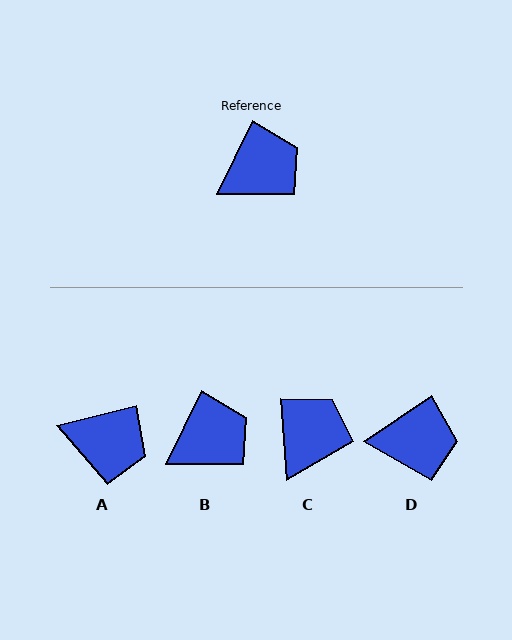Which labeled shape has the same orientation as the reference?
B.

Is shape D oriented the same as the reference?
No, it is off by about 30 degrees.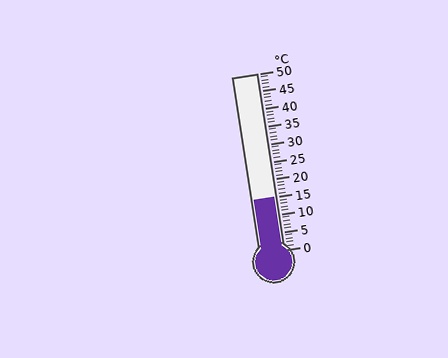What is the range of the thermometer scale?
The thermometer scale ranges from 0°C to 50°C.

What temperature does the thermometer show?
The thermometer shows approximately 15°C.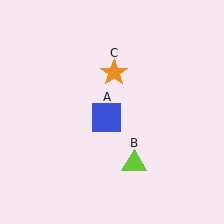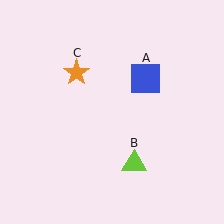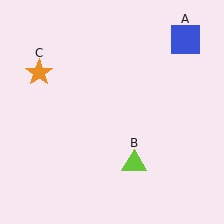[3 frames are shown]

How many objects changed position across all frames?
2 objects changed position: blue square (object A), orange star (object C).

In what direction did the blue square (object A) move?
The blue square (object A) moved up and to the right.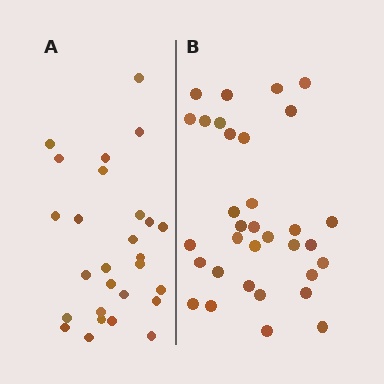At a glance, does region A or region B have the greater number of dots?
Region B (the right region) has more dots.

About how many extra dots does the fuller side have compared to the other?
Region B has about 6 more dots than region A.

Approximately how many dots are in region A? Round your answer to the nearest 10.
About 30 dots. (The exact count is 27, which rounds to 30.)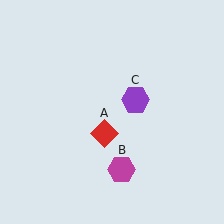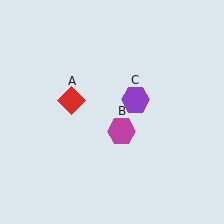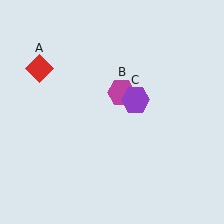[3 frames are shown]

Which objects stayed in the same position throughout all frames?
Purple hexagon (object C) remained stationary.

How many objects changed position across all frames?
2 objects changed position: red diamond (object A), magenta hexagon (object B).